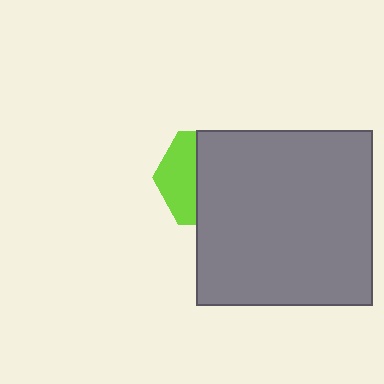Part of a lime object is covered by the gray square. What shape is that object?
It is a hexagon.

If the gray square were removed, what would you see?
You would see the complete lime hexagon.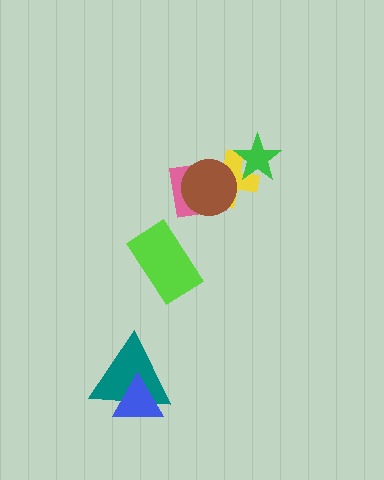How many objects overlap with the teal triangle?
1 object overlaps with the teal triangle.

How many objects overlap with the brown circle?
2 objects overlap with the brown circle.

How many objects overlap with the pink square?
2 objects overlap with the pink square.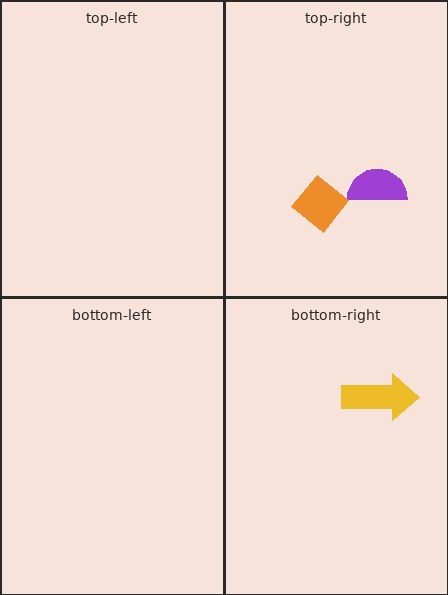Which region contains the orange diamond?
The top-right region.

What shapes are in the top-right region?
The purple semicircle, the orange diamond.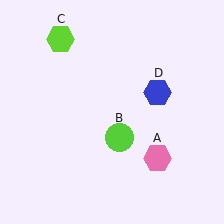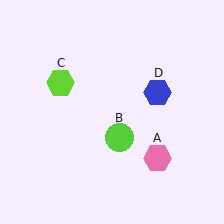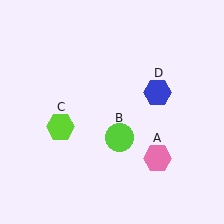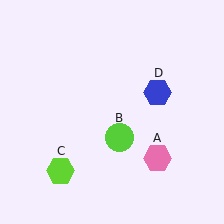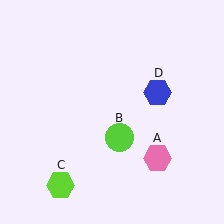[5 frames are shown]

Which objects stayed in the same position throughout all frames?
Pink hexagon (object A) and lime circle (object B) and blue hexagon (object D) remained stationary.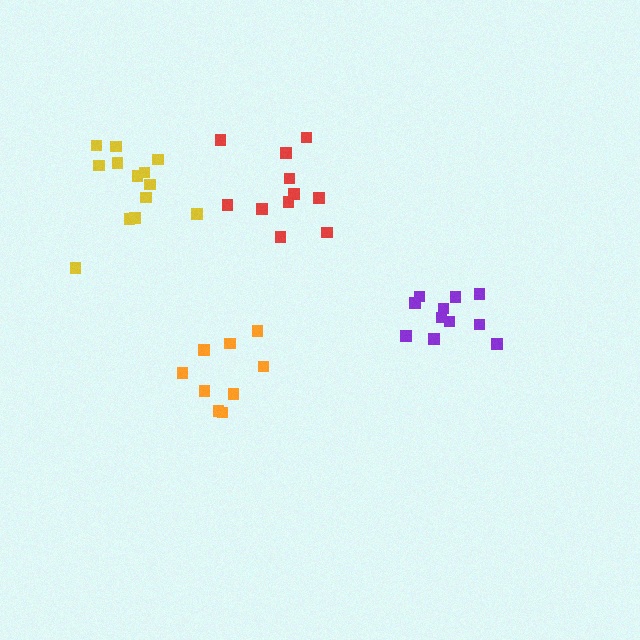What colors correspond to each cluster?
The clusters are colored: red, orange, purple, yellow.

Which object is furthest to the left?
The yellow cluster is leftmost.